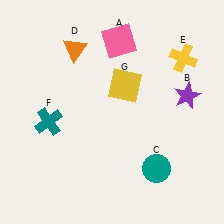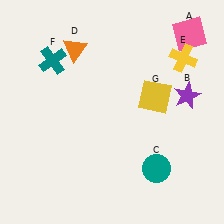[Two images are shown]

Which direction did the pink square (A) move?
The pink square (A) moved right.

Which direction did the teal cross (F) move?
The teal cross (F) moved up.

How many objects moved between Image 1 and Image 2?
3 objects moved between the two images.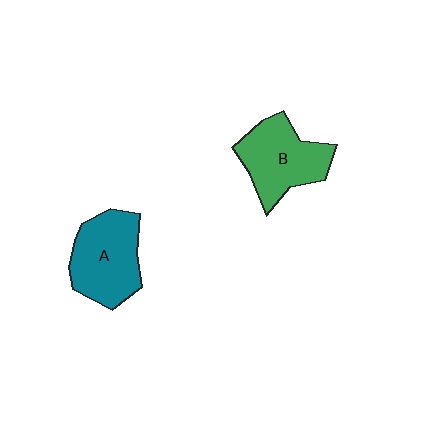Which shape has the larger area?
Shape A (teal).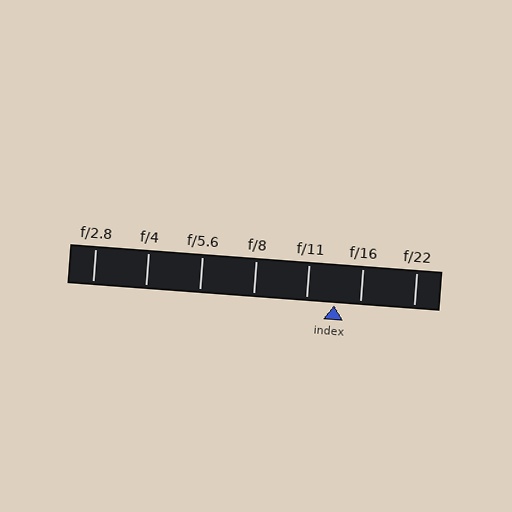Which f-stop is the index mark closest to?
The index mark is closest to f/16.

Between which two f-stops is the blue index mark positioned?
The index mark is between f/11 and f/16.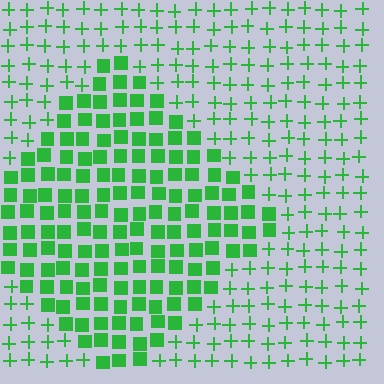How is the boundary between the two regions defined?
The boundary is defined by a change in element shape: squares inside vs. plus signs outside. All elements share the same color and spacing.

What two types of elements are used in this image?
The image uses squares inside the diamond region and plus signs outside it.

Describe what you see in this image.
The image is filled with small green elements arranged in a uniform grid. A diamond-shaped region contains squares, while the surrounding area contains plus signs. The boundary is defined purely by the change in element shape.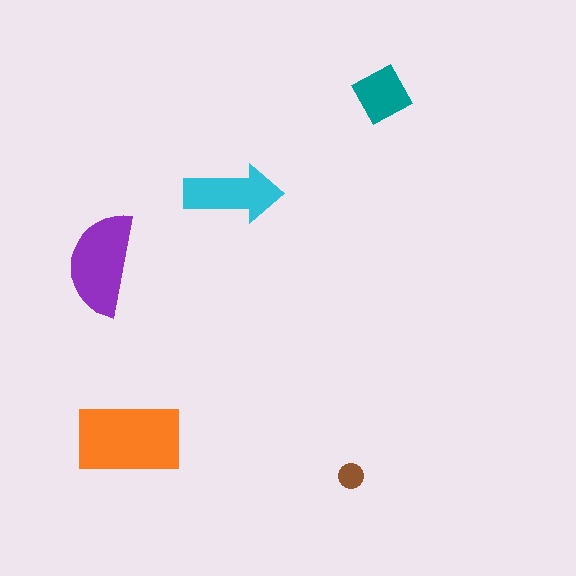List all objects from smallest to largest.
The brown circle, the teal diamond, the cyan arrow, the purple semicircle, the orange rectangle.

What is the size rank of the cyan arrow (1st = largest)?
3rd.